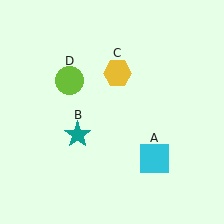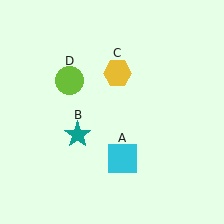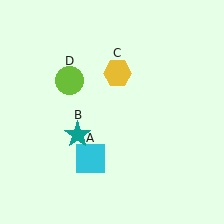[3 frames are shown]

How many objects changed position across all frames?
1 object changed position: cyan square (object A).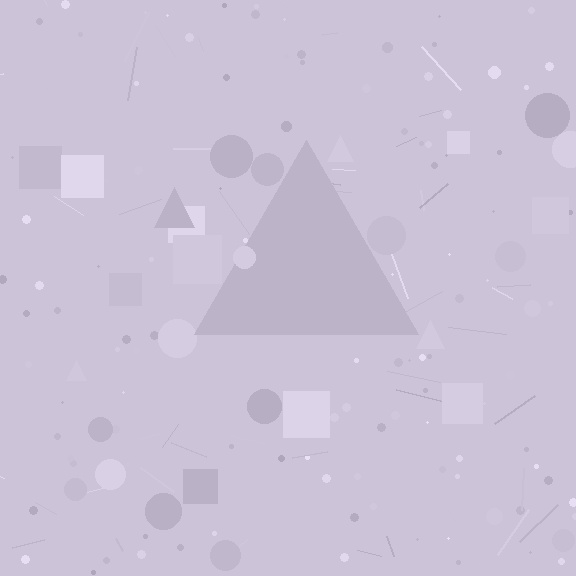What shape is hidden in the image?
A triangle is hidden in the image.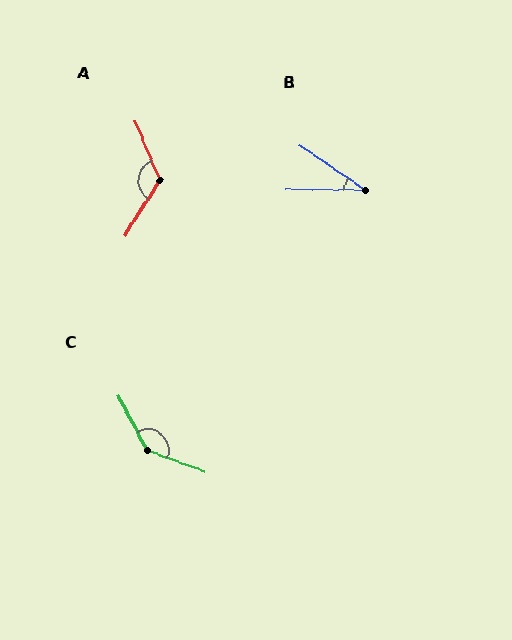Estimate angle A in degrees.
Approximately 125 degrees.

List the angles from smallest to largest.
B (34°), A (125°), C (138°).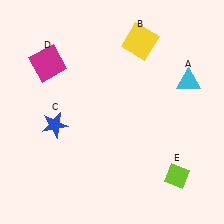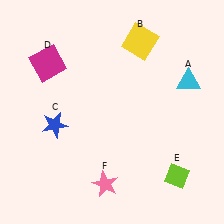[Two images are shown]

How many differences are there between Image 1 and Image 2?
There is 1 difference between the two images.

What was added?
A pink star (F) was added in Image 2.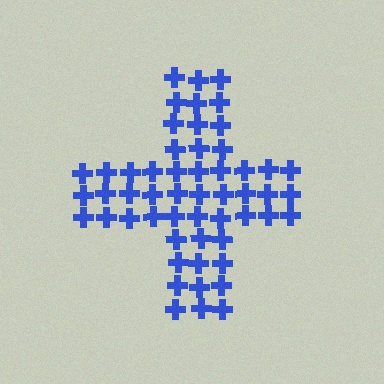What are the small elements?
The small elements are crosses.